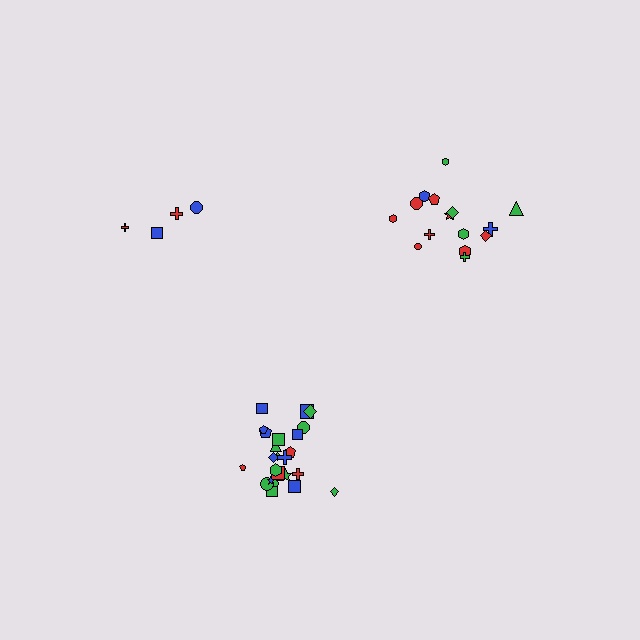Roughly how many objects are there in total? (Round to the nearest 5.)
Roughly 45 objects in total.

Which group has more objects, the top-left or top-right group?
The top-right group.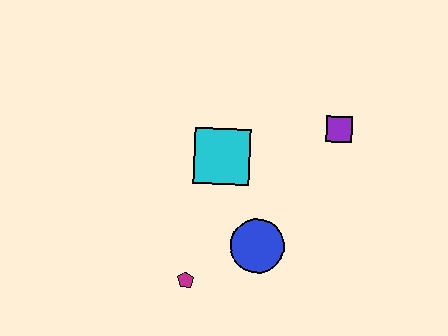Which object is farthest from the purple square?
The magenta pentagon is farthest from the purple square.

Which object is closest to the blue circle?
The magenta pentagon is closest to the blue circle.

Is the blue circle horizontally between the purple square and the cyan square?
Yes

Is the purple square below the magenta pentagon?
No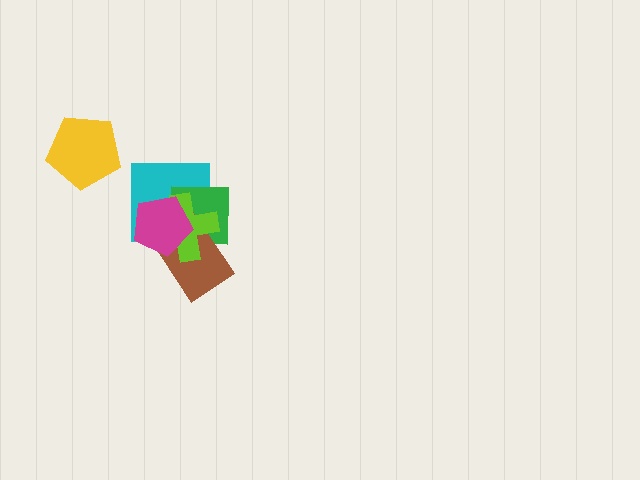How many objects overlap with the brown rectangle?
4 objects overlap with the brown rectangle.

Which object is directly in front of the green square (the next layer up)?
The brown rectangle is directly in front of the green square.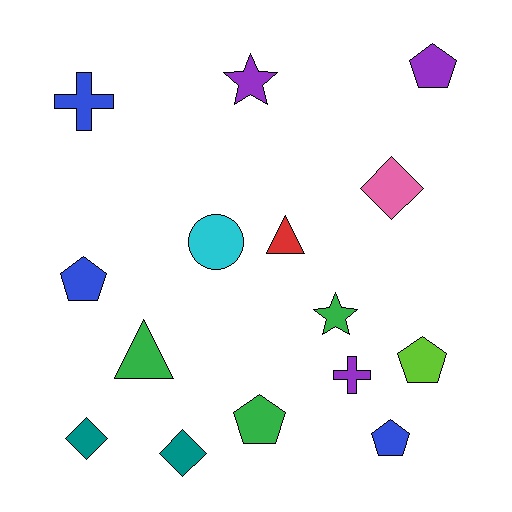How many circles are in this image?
There is 1 circle.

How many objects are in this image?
There are 15 objects.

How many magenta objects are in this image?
There are no magenta objects.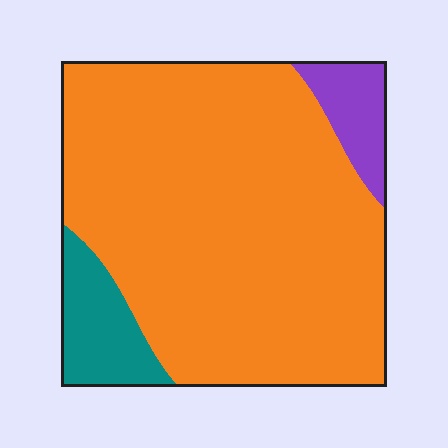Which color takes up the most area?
Orange, at roughly 85%.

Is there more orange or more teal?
Orange.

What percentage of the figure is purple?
Purple takes up about one tenth (1/10) of the figure.